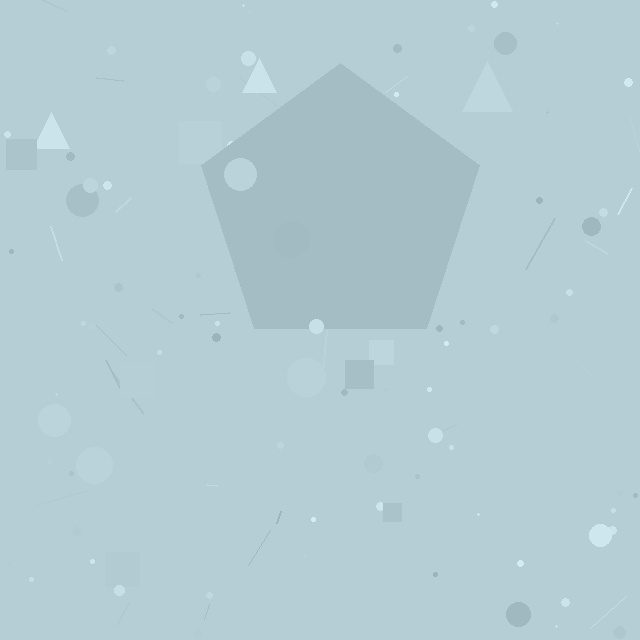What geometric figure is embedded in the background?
A pentagon is embedded in the background.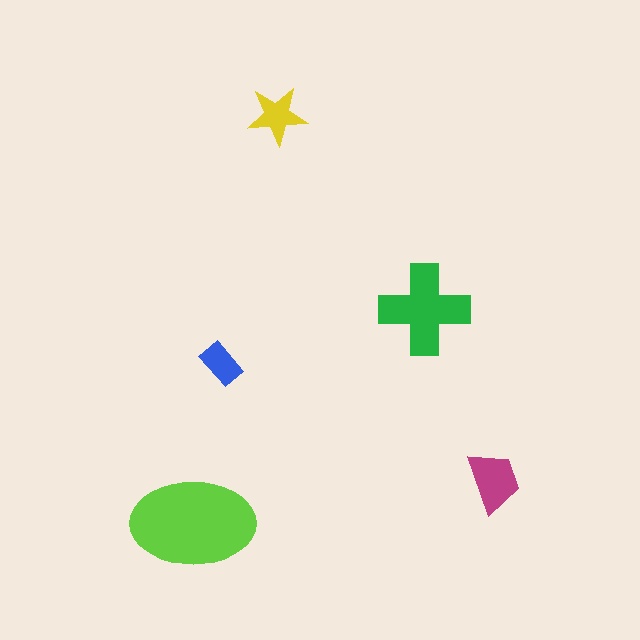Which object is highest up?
The yellow star is topmost.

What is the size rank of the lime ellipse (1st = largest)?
1st.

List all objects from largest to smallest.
The lime ellipse, the green cross, the magenta trapezoid, the yellow star, the blue rectangle.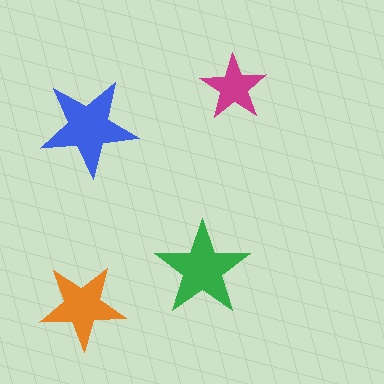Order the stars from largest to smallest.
the blue one, the green one, the orange one, the magenta one.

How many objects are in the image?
There are 4 objects in the image.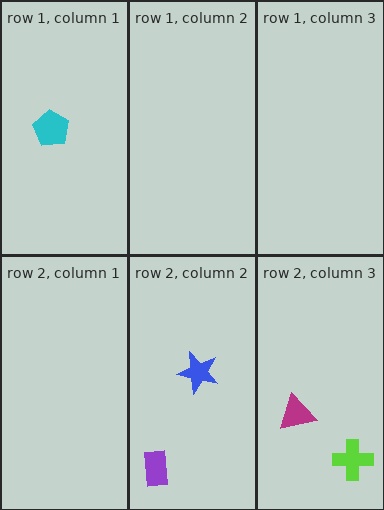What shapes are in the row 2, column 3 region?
The lime cross, the magenta triangle.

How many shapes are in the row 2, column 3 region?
2.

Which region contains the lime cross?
The row 2, column 3 region.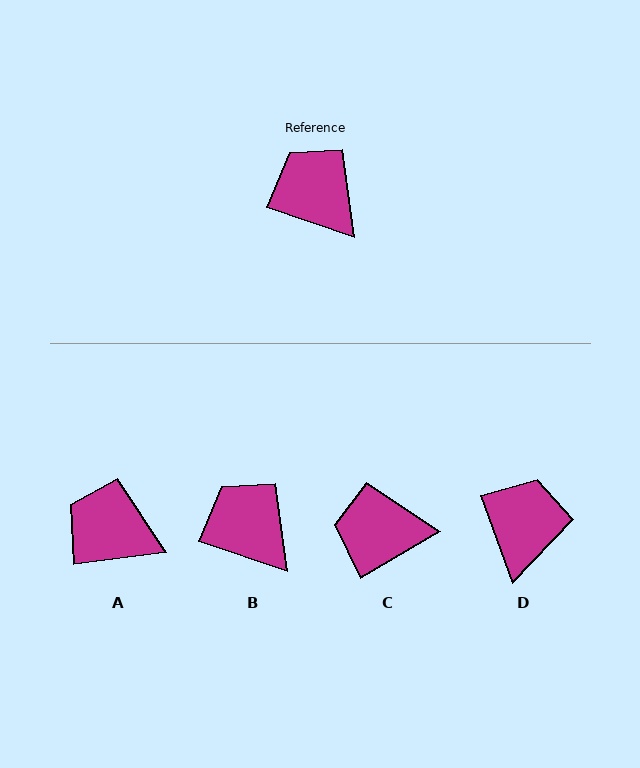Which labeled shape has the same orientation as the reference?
B.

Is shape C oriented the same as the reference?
No, it is off by about 49 degrees.